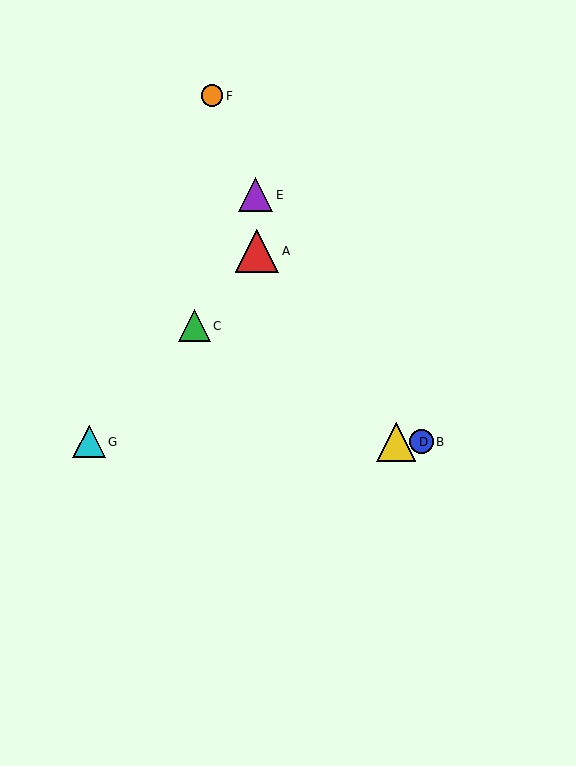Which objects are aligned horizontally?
Objects B, D, G are aligned horizontally.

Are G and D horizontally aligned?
Yes, both are at y≈442.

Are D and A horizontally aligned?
No, D is at y≈442 and A is at y≈251.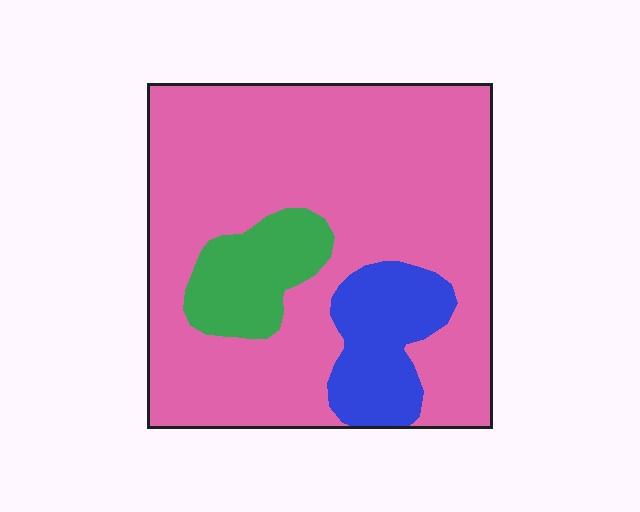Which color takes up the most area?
Pink, at roughly 75%.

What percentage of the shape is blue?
Blue takes up less than a sixth of the shape.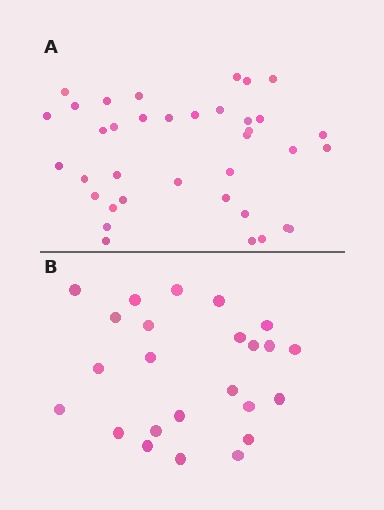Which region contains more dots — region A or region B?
Region A (the top region) has more dots.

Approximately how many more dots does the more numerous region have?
Region A has approximately 15 more dots than region B.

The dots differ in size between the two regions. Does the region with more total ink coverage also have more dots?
No. Region B has more total ink coverage because its dots are larger, but region A actually contains more individual dots. Total area can be misleading — the number of items is what matters here.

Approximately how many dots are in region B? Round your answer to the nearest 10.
About 20 dots. (The exact count is 24, which rounds to 20.)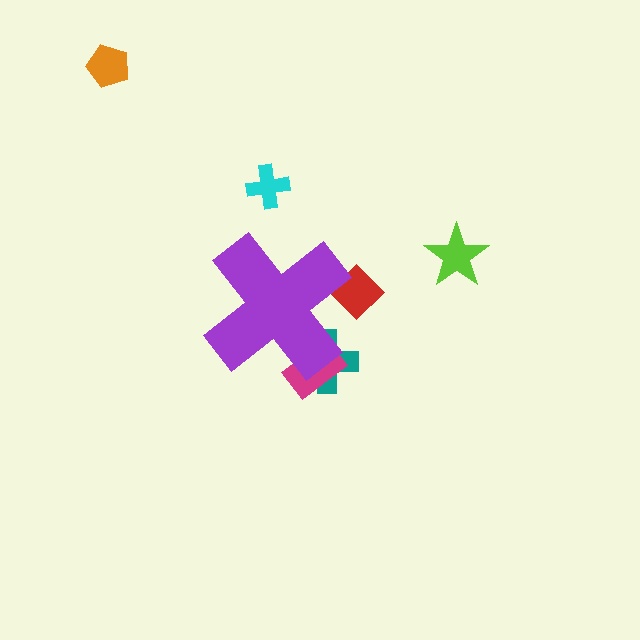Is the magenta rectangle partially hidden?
Yes, the magenta rectangle is partially hidden behind the purple cross.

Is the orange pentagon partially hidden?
No, the orange pentagon is fully visible.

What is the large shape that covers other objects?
A purple cross.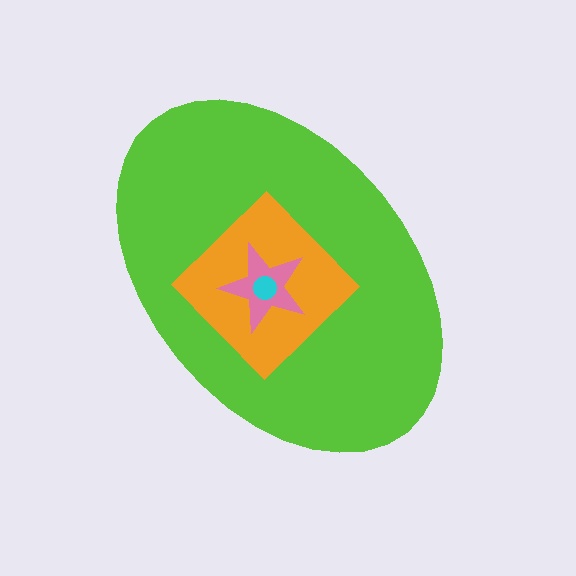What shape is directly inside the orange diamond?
The pink star.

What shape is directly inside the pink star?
The cyan circle.